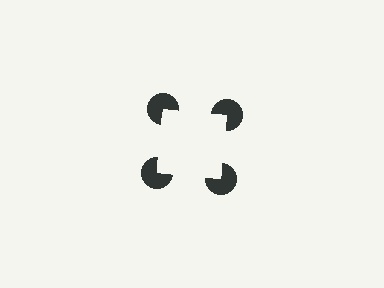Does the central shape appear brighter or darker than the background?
It typically appears slightly brighter than the background, even though no actual brightness change is drawn.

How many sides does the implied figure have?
4 sides.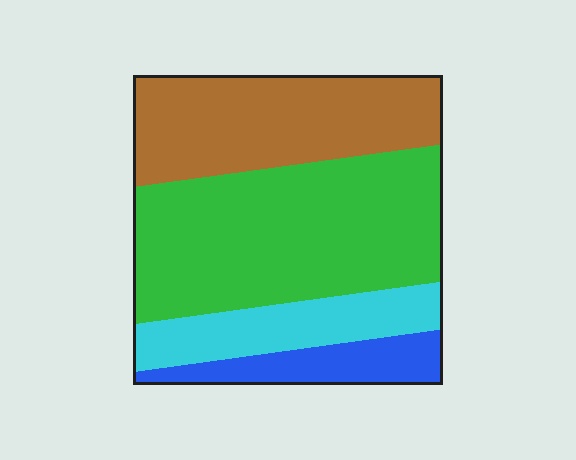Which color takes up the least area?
Blue, at roughly 10%.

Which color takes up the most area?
Green, at roughly 45%.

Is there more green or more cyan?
Green.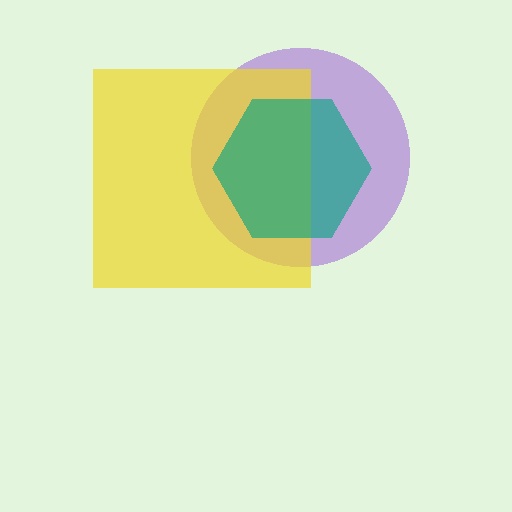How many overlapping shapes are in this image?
There are 3 overlapping shapes in the image.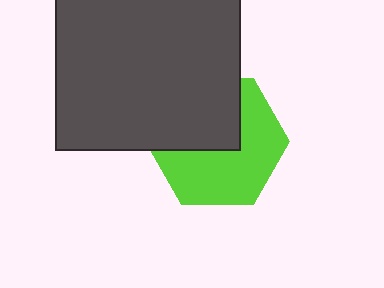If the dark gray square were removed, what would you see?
You would see the complete lime hexagon.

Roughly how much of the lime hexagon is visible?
About half of it is visible (roughly 57%).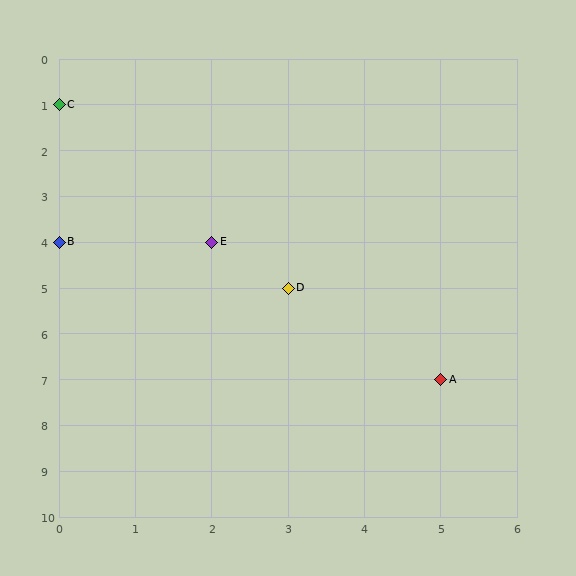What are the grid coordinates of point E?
Point E is at grid coordinates (2, 4).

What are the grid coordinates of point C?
Point C is at grid coordinates (0, 1).